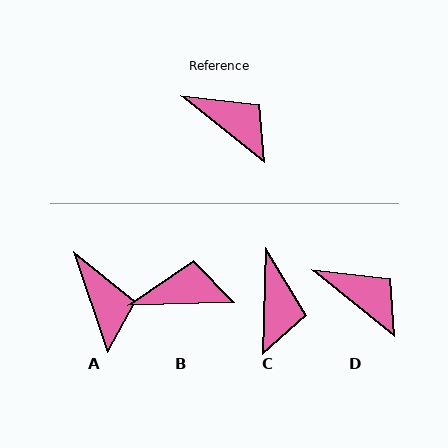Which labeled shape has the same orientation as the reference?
D.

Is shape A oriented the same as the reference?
No, it is off by about 32 degrees.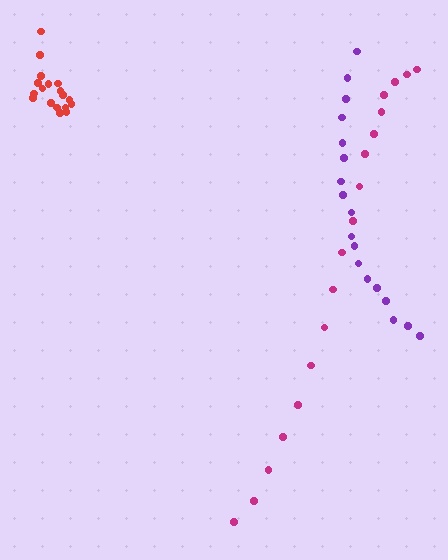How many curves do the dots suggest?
There are 3 distinct paths.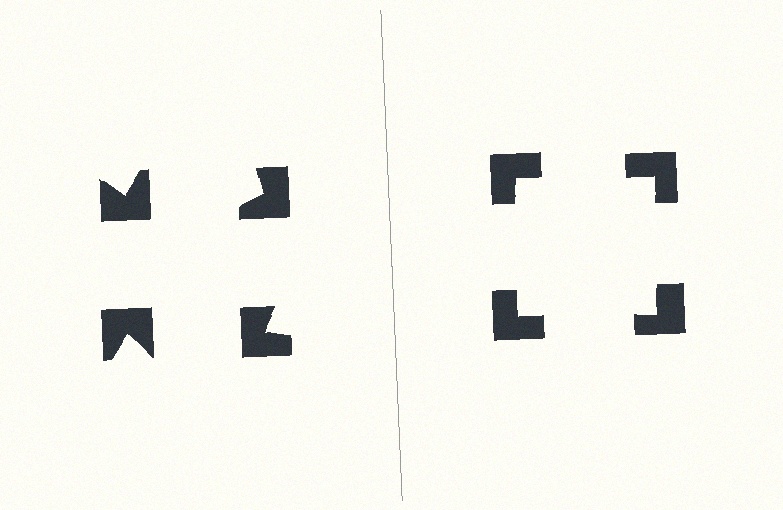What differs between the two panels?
The notched squares are positioned identically on both sides; only the wedge orientations differ. On the right they align to a square; on the left they are misaligned.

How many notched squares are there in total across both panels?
8 — 4 on each side.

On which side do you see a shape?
An illusory square appears on the right side. On the left side the wedge cuts are rotated, so no coherent shape forms.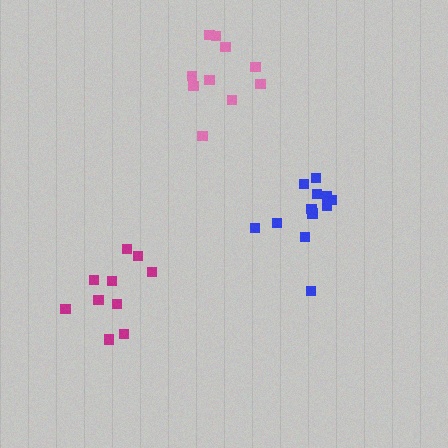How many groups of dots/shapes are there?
There are 3 groups.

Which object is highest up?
The pink cluster is topmost.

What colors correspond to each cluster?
The clusters are colored: pink, blue, magenta.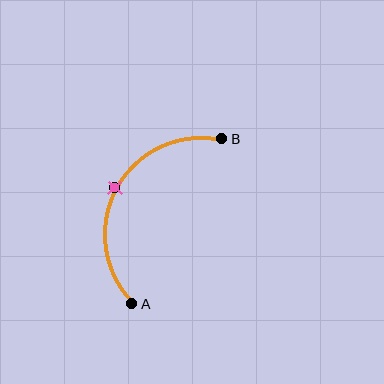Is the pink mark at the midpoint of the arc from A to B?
Yes. The pink mark lies on the arc at equal arc-length from both A and B — it is the arc midpoint.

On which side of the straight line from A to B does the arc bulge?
The arc bulges to the left of the straight line connecting A and B.